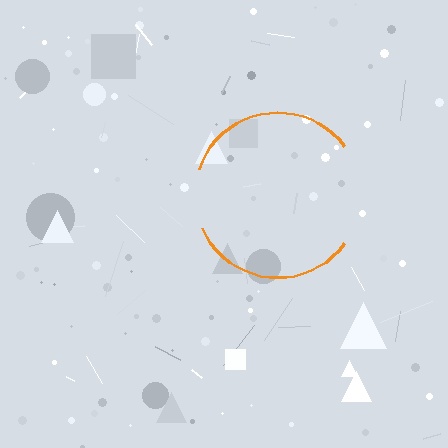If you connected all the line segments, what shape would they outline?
They would outline a circle.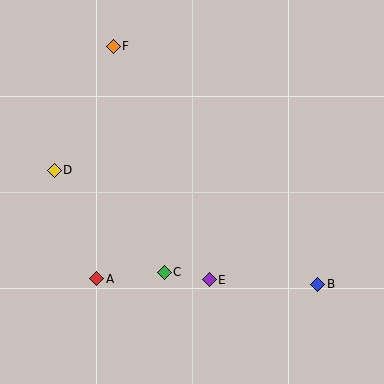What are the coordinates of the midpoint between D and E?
The midpoint between D and E is at (132, 225).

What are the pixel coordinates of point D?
Point D is at (54, 170).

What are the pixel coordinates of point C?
Point C is at (164, 272).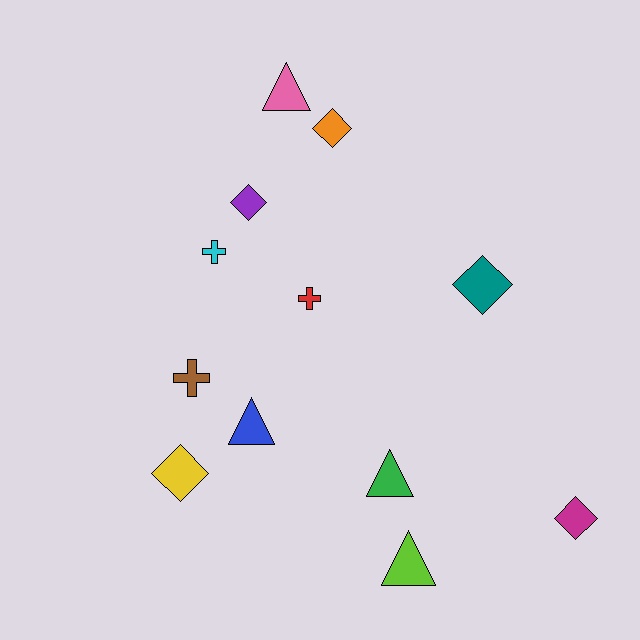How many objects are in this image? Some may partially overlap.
There are 12 objects.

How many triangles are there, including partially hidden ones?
There are 4 triangles.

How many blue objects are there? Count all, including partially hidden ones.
There is 1 blue object.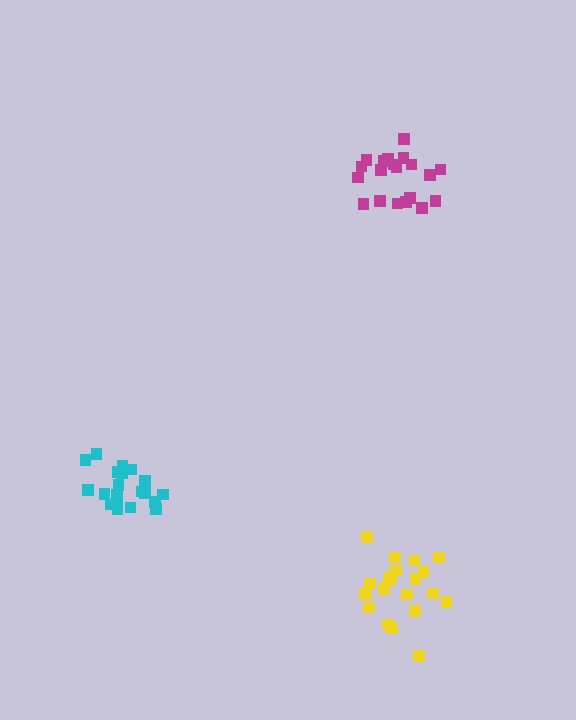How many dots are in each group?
Group 1: 20 dots, Group 2: 20 dots, Group 3: 21 dots (61 total).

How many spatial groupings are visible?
There are 3 spatial groupings.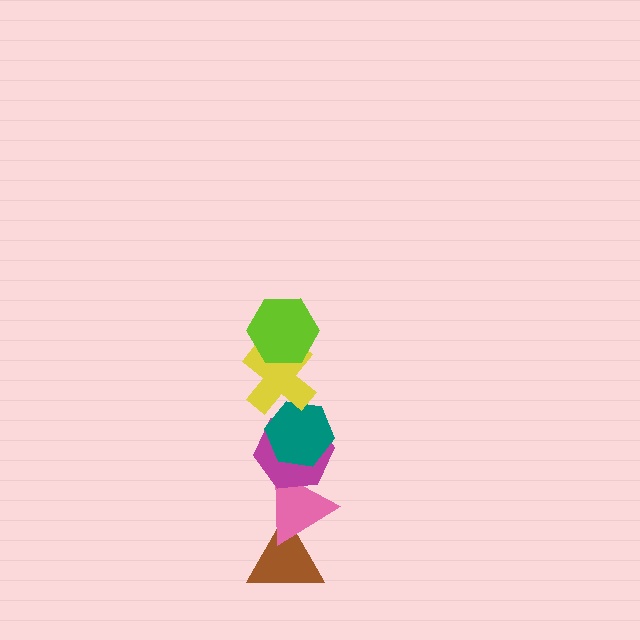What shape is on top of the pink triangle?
The magenta hexagon is on top of the pink triangle.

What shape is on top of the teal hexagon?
The yellow cross is on top of the teal hexagon.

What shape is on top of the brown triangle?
The pink triangle is on top of the brown triangle.